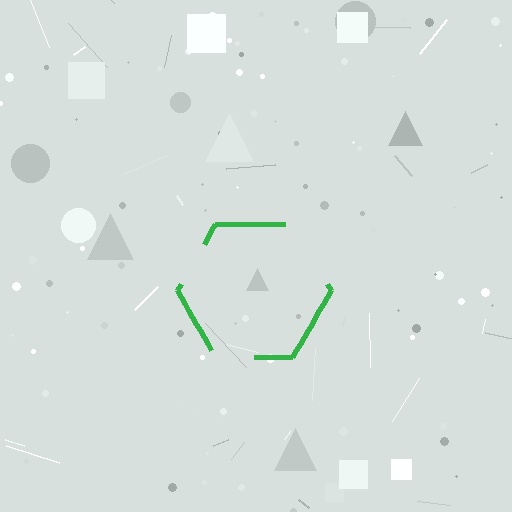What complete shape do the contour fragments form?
The contour fragments form a hexagon.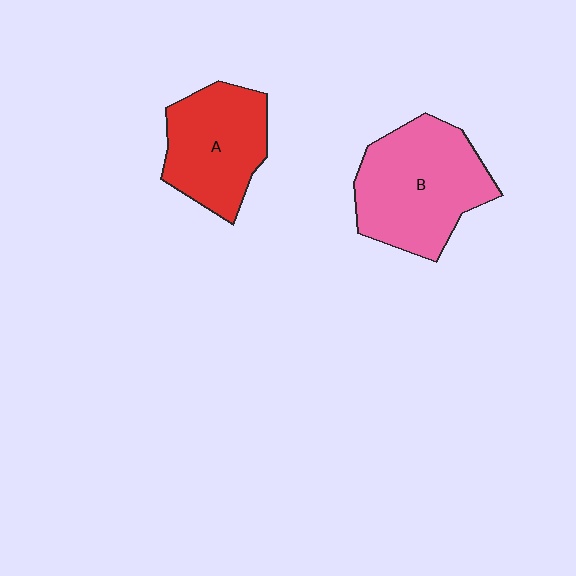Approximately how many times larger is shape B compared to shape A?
Approximately 1.3 times.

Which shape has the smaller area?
Shape A (red).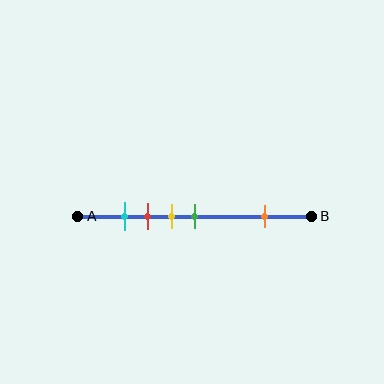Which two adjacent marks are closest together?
The cyan and red marks are the closest adjacent pair.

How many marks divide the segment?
There are 5 marks dividing the segment.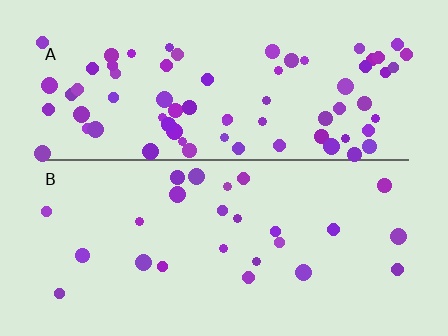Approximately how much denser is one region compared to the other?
Approximately 2.9× — region A over region B.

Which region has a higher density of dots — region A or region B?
A (the top).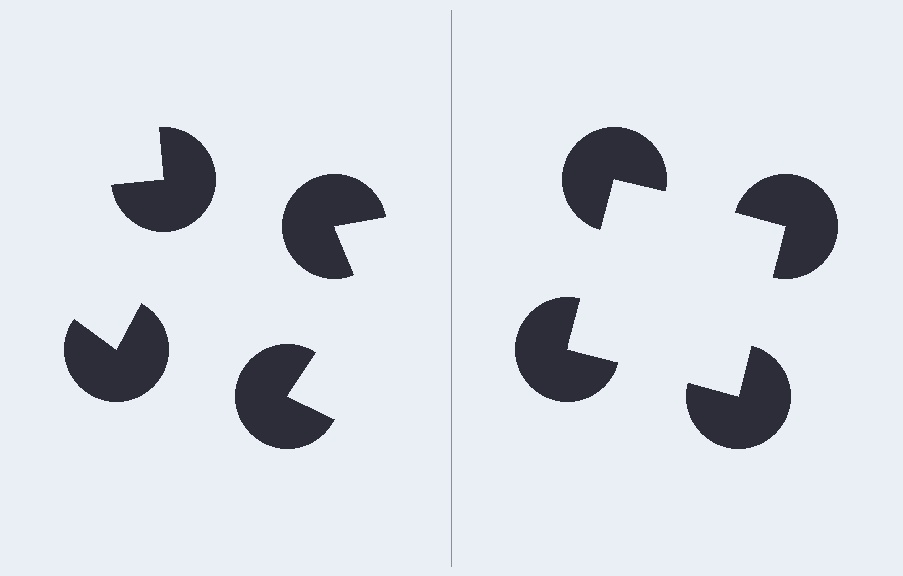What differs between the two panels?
The pac-man discs are positioned identically on both sides; only the wedge orientations differ. On the right they align to a square; on the left they are misaligned.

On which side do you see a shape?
An illusory square appears on the right side. On the left side the wedge cuts are rotated, so no coherent shape forms.